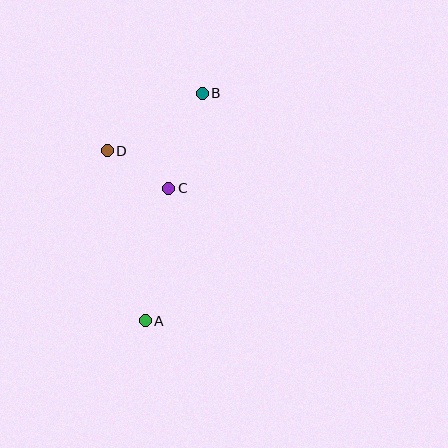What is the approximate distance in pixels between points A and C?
The distance between A and C is approximately 135 pixels.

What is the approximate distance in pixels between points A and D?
The distance between A and D is approximately 174 pixels.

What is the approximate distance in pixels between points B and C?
The distance between B and C is approximately 101 pixels.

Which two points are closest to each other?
Points C and D are closest to each other.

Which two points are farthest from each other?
Points A and B are farthest from each other.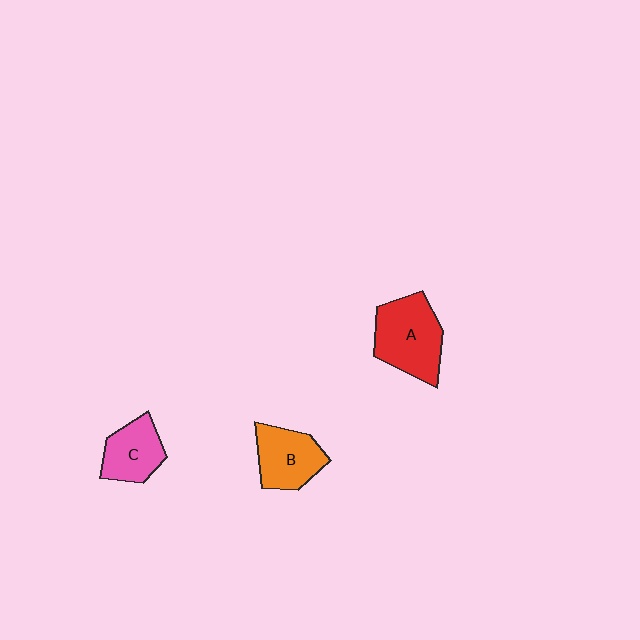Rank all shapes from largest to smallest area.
From largest to smallest: A (red), B (orange), C (pink).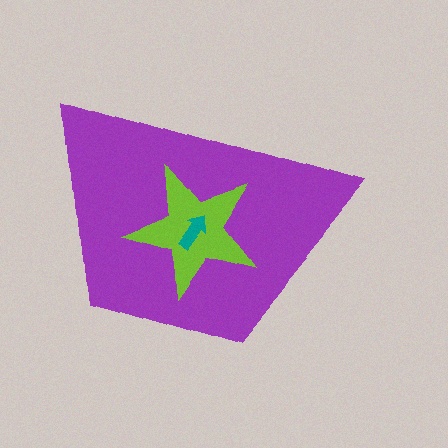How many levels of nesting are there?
3.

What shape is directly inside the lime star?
The teal arrow.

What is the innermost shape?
The teal arrow.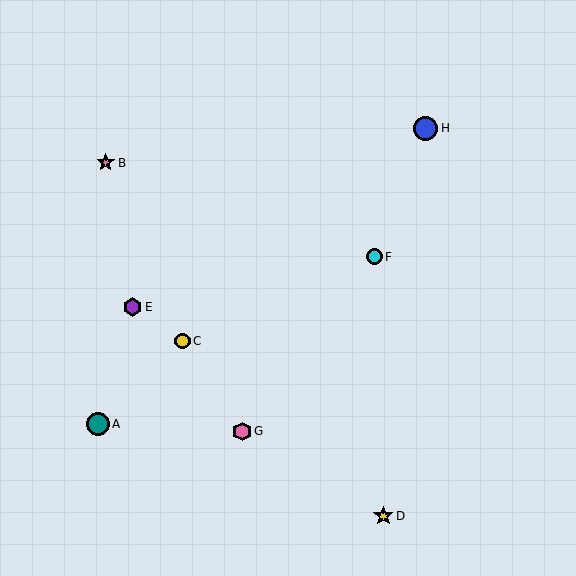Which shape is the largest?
The blue circle (labeled H) is the largest.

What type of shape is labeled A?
Shape A is a teal circle.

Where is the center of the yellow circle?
The center of the yellow circle is at (183, 341).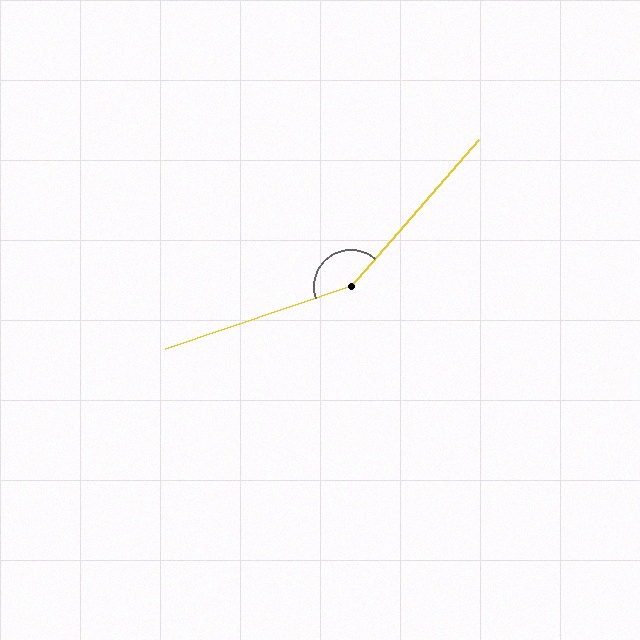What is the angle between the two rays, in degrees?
Approximately 150 degrees.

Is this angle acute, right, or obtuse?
It is obtuse.